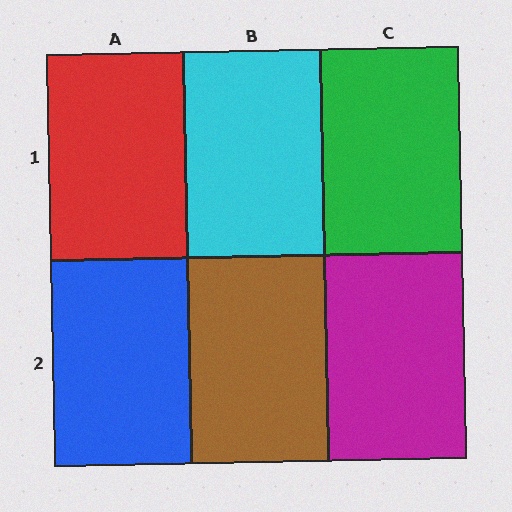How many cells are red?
1 cell is red.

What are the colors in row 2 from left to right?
Blue, brown, magenta.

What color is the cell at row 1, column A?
Red.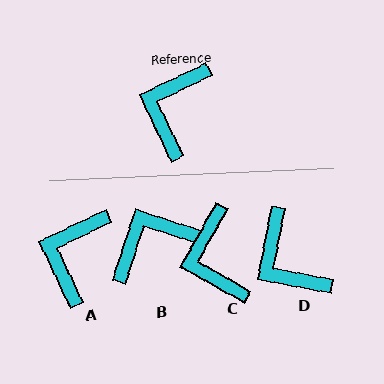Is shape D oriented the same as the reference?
No, it is off by about 54 degrees.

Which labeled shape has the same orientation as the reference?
A.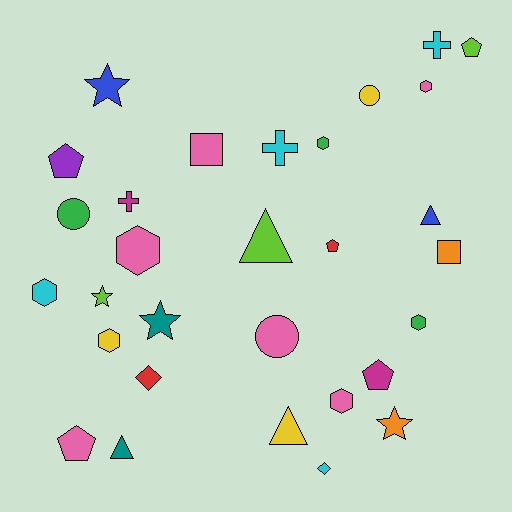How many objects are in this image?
There are 30 objects.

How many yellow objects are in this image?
There are 3 yellow objects.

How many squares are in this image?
There are 2 squares.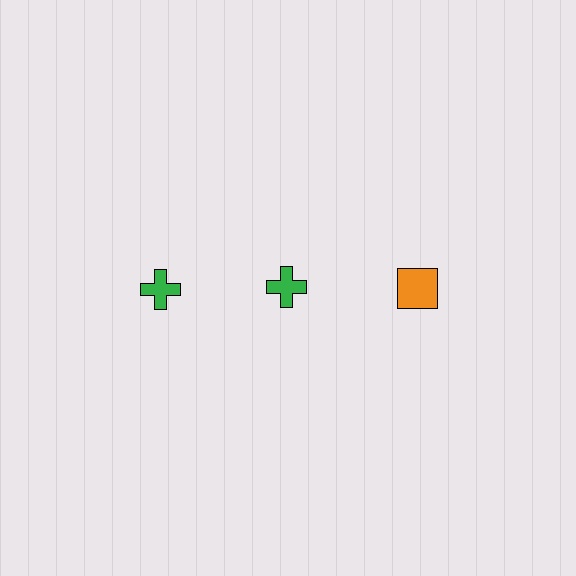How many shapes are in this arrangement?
There are 3 shapes arranged in a grid pattern.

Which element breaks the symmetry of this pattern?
The orange square in the top row, center column breaks the symmetry. All other shapes are green crosses.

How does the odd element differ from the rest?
It differs in both color (orange instead of green) and shape (square instead of cross).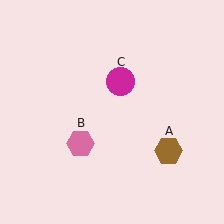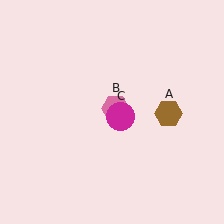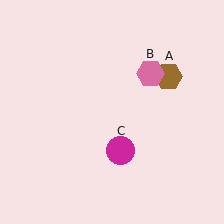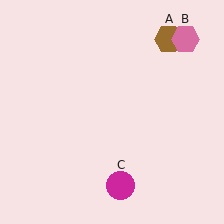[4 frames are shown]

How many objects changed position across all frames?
3 objects changed position: brown hexagon (object A), pink hexagon (object B), magenta circle (object C).